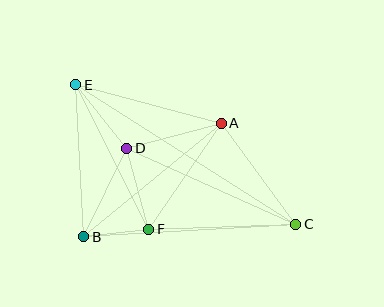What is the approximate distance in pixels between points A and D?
The distance between A and D is approximately 98 pixels.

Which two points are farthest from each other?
Points C and E are farthest from each other.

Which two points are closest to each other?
Points B and F are closest to each other.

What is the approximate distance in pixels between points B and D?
The distance between B and D is approximately 98 pixels.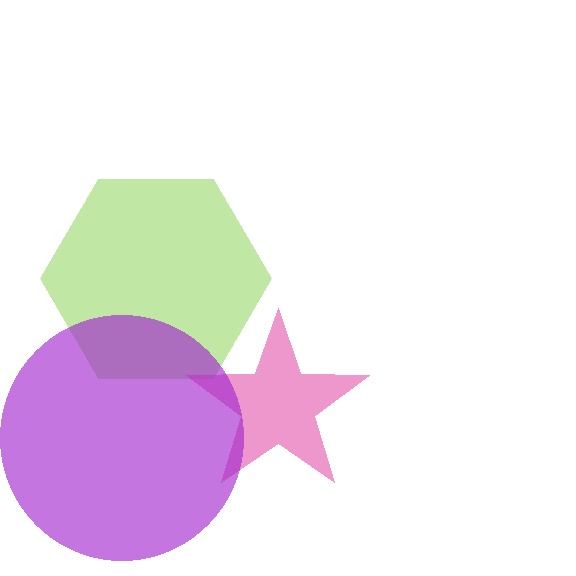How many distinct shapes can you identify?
There are 3 distinct shapes: a lime hexagon, a pink star, a purple circle.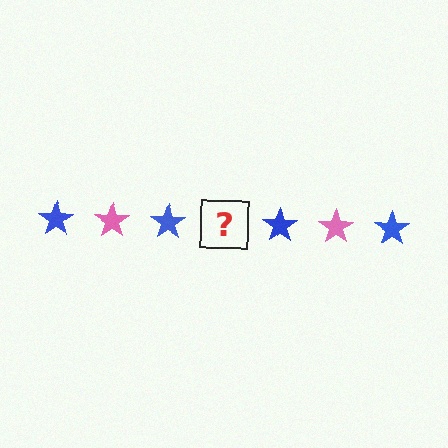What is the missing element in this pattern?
The missing element is a pink star.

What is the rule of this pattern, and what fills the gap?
The rule is that the pattern cycles through blue, pink stars. The gap should be filled with a pink star.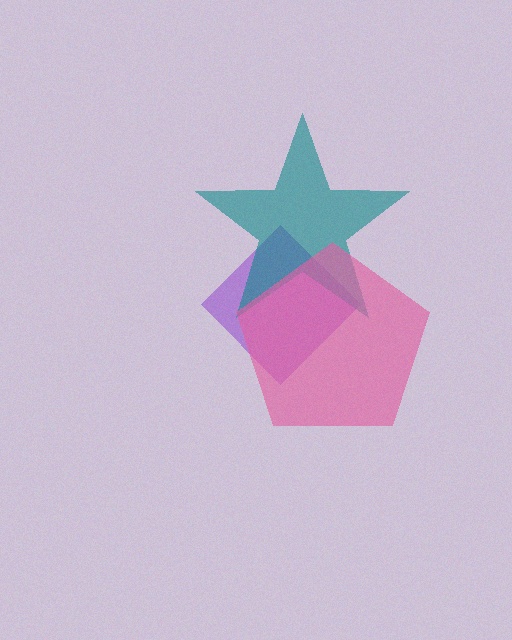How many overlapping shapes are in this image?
There are 3 overlapping shapes in the image.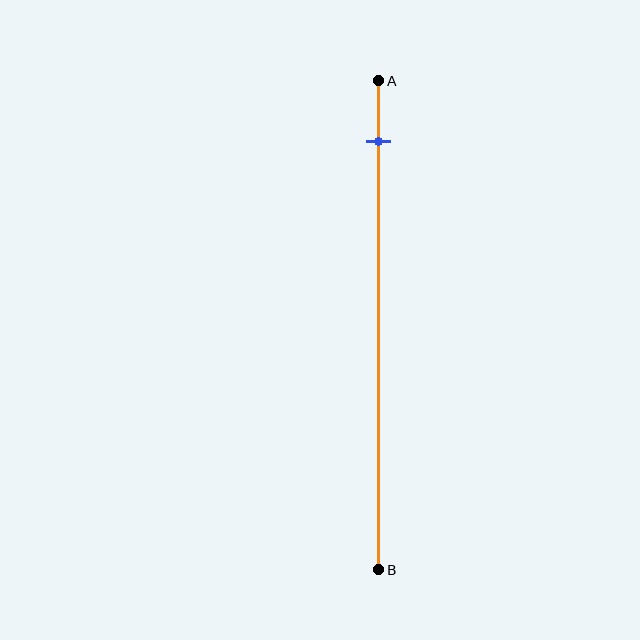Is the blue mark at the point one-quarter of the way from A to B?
No, the mark is at about 10% from A, not at the 25% one-quarter point.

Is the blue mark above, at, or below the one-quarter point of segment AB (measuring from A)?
The blue mark is above the one-quarter point of segment AB.